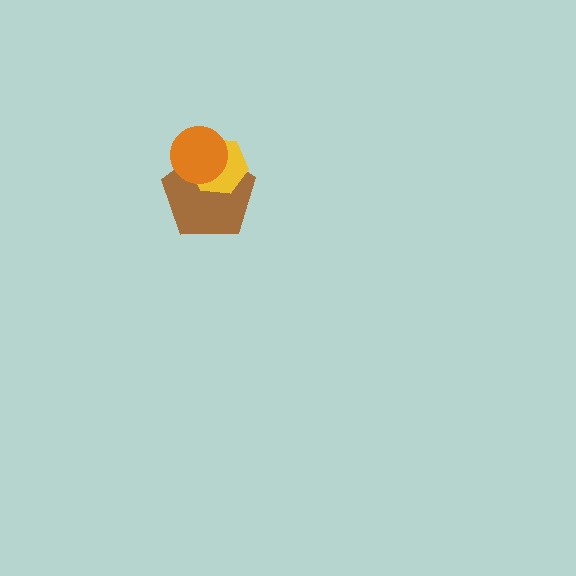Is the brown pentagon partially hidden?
Yes, it is partially covered by another shape.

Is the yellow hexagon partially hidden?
Yes, it is partially covered by another shape.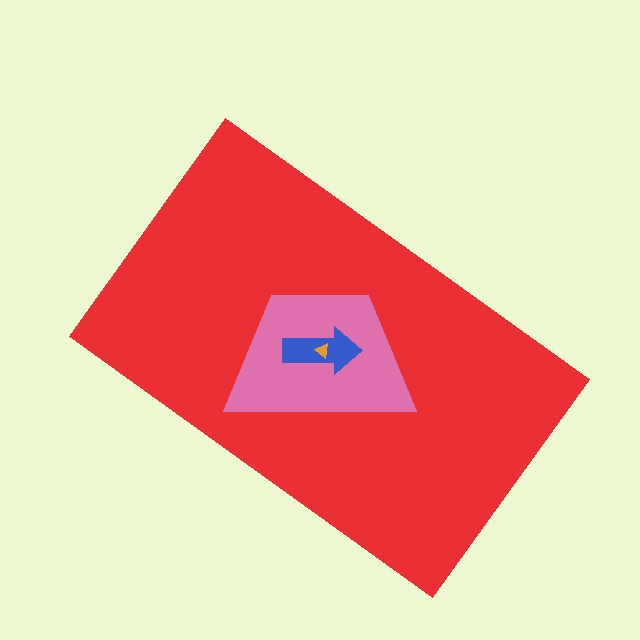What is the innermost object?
The orange triangle.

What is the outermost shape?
The red rectangle.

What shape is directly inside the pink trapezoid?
The blue arrow.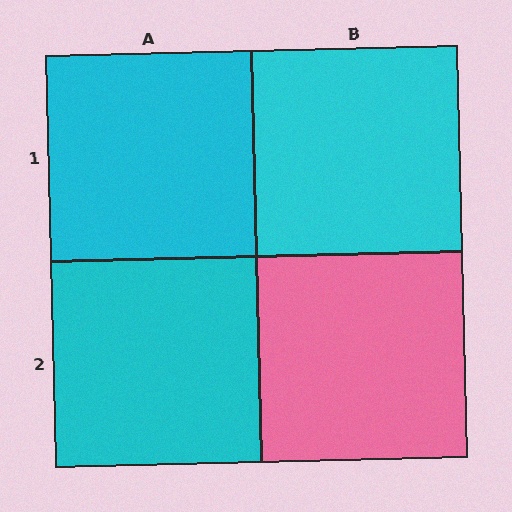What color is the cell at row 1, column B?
Cyan.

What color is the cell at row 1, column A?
Cyan.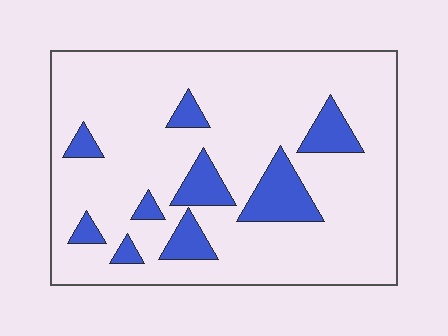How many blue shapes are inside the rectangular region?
9.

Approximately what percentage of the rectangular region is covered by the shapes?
Approximately 15%.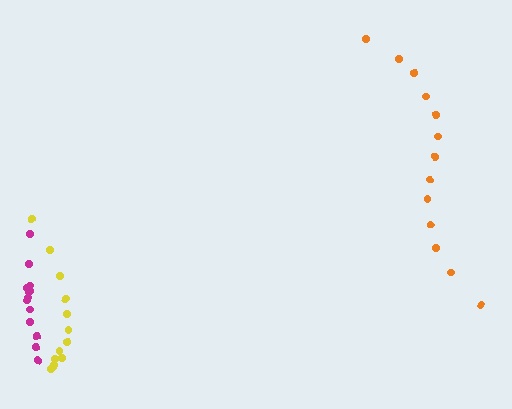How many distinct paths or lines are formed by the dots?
There are 3 distinct paths.